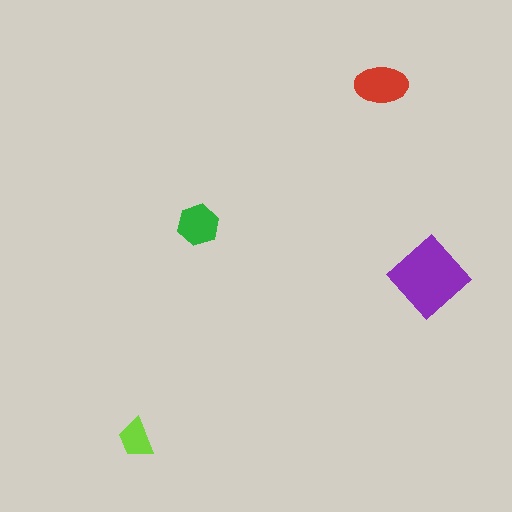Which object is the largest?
The purple diamond.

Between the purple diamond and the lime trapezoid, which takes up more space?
The purple diamond.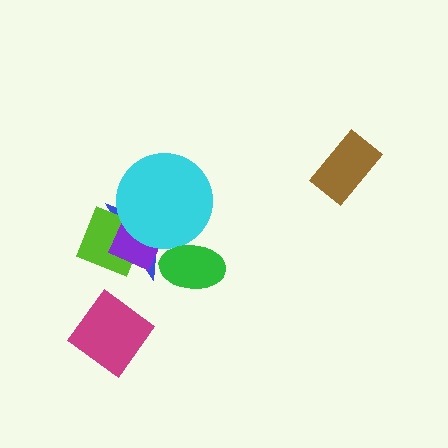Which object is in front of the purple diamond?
The cyan circle is in front of the purple diamond.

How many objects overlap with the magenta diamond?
0 objects overlap with the magenta diamond.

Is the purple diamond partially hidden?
Yes, it is partially covered by another shape.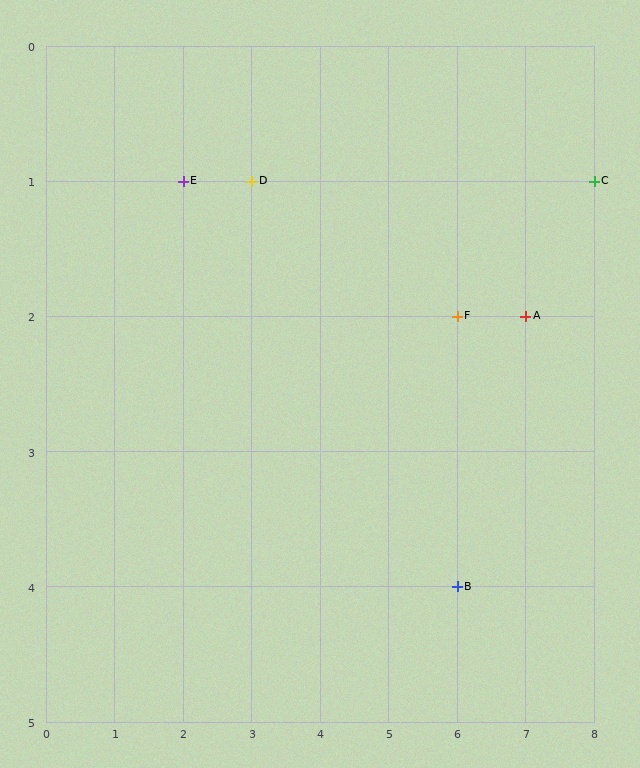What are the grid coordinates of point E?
Point E is at grid coordinates (2, 1).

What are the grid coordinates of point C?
Point C is at grid coordinates (8, 1).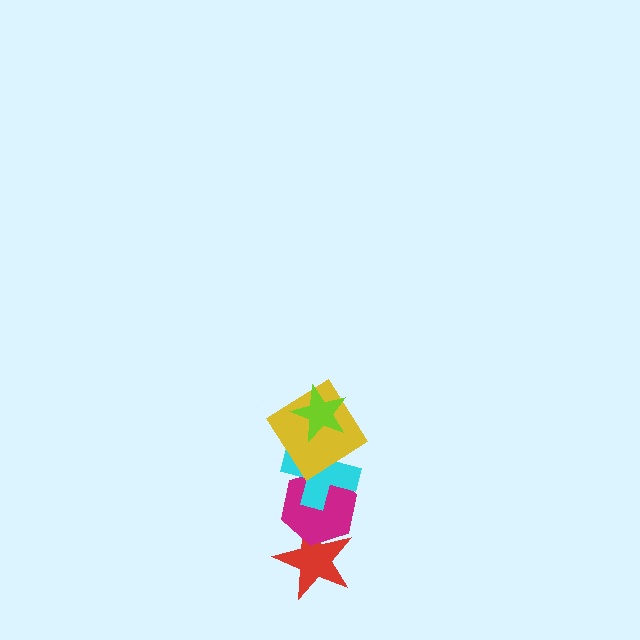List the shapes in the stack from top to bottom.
From top to bottom: the lime star, the yellow diamond, the cyan cross, the magenta hexagon, the red star.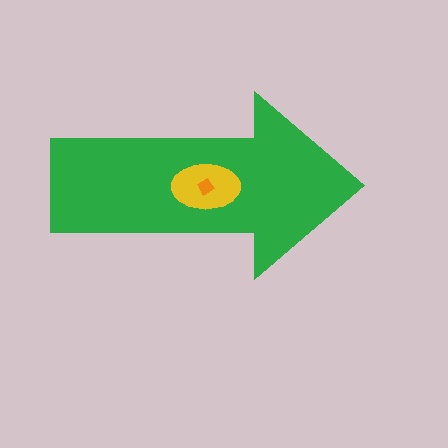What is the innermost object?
The orange diamond.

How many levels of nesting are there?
3.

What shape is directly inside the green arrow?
The yellow ellipse.